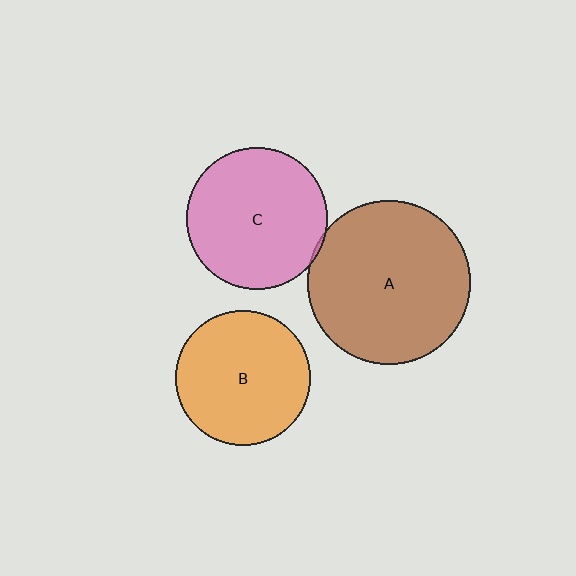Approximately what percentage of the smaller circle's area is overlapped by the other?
Approximately 5%.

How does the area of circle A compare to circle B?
Approximately 1.5 times.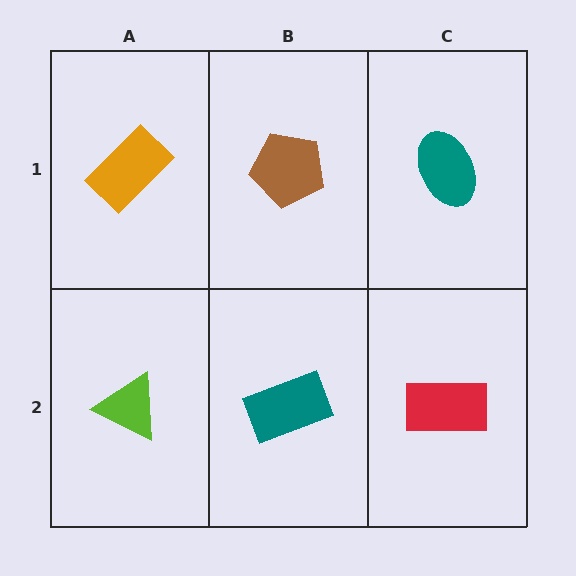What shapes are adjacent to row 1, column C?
A red rectangle (row 2, column C), a brown pentagon (row 1, column B).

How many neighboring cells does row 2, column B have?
3.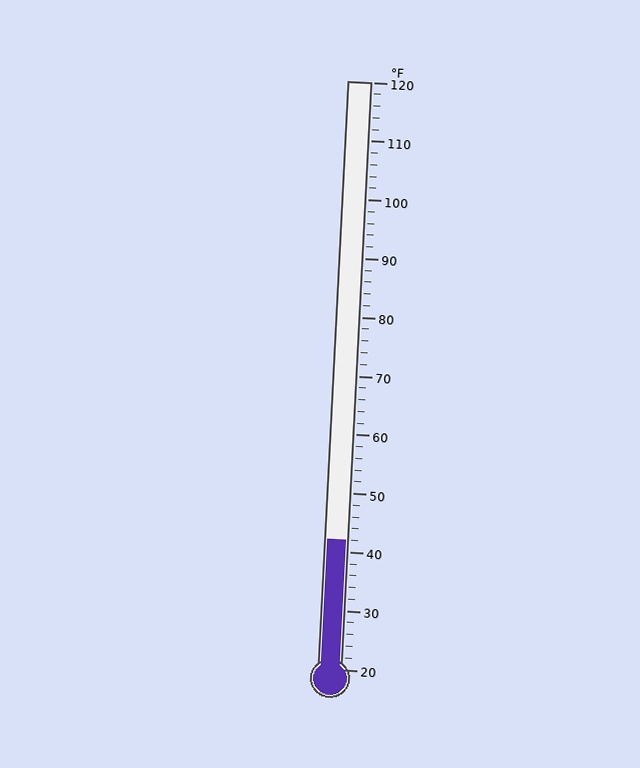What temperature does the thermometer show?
The thermometer shows approximately 42°F.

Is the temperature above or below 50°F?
The temperature is below 50°F.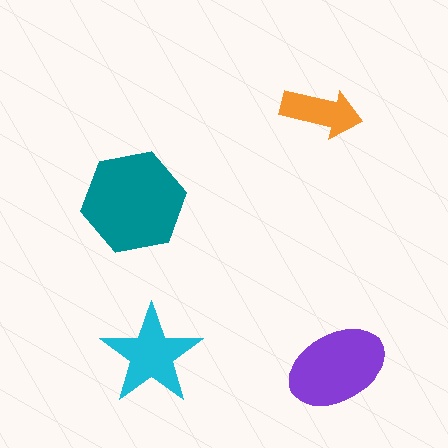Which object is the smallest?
The orange arrow.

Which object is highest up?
The orange arrow is topmost.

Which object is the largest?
The teal hexagon.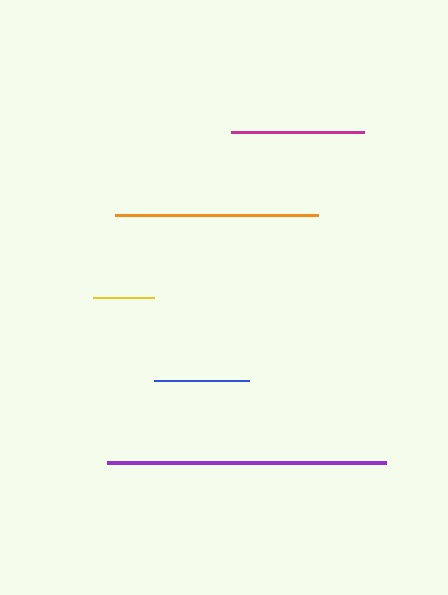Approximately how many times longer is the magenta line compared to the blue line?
The magenta line is approximately 1.4 times the length of the blue line.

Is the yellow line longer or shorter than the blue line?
The blue line is longer than the yellow line.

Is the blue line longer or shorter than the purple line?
The purple line is longer than the blue line.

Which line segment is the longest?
The purple line is the longest at approximately 280 pixels.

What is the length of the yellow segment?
The yellow segment is approximately 61 pixels long.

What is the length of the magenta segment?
The magenta segment is approximately 133 pixels long.